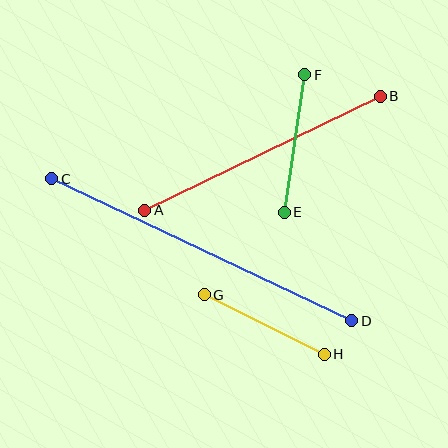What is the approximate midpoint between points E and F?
The midpoint is at approximately (295, 143) pixels.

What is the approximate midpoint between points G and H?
The midpoint is at approximately (264, 324) pixels.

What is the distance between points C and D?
The distance is approximately 332 pixels.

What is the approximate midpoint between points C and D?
The midpoint is at approximately (202, 250) pixels.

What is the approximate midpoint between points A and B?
The midpoint is at approximately (263, 153) pixels.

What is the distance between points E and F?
The distance is approximately 139 pixels.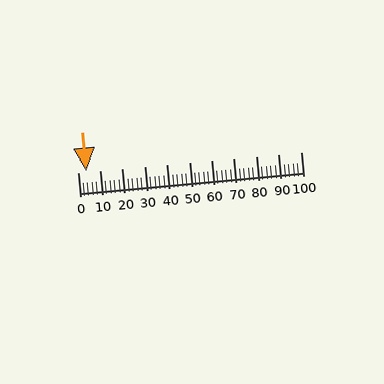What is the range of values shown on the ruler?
The ruler shows values from 0 to 100.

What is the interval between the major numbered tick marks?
The major tick marks are spaced 10 units apart.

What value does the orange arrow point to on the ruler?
The orange arrow points to approximately 4.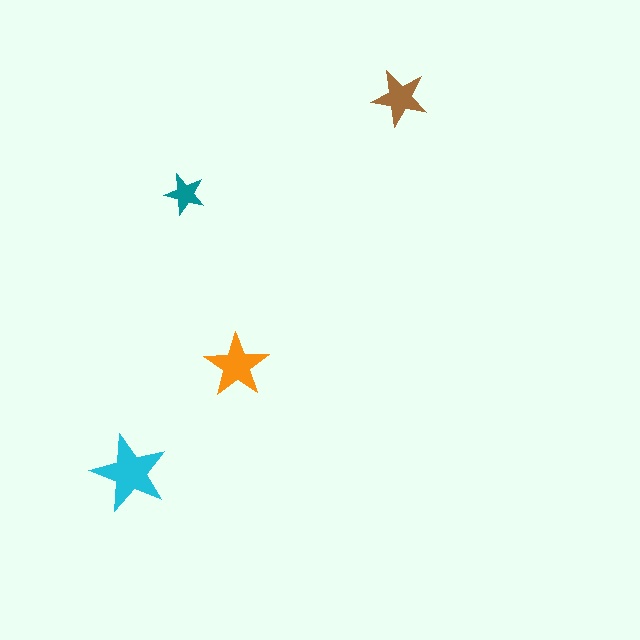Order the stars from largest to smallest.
the cyan one, the orange one, the brown one, the teal one.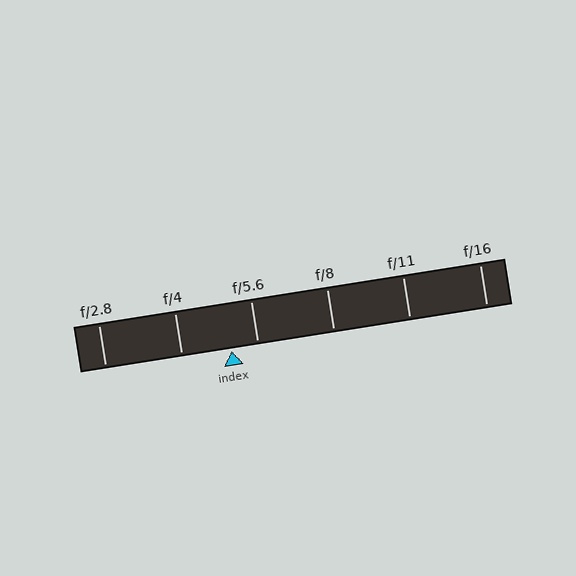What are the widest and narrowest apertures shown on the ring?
The widest aperture shown is f/2.8 and the narrowest is f/16.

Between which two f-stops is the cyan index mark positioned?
The index mark is between f/4 and f/5.6.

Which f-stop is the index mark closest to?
The index mark is closest to f/5.6.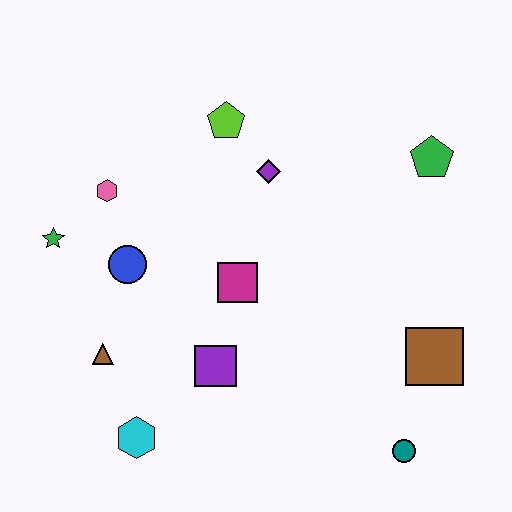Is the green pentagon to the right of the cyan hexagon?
Yes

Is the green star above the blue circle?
Yes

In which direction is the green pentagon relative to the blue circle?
The green pentagon is to the right of the blue circle.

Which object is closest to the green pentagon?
The purple diamond is closest to the green pentagon.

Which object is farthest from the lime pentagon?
The teal circle is farthest from the lime pentagon.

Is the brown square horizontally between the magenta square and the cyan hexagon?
No